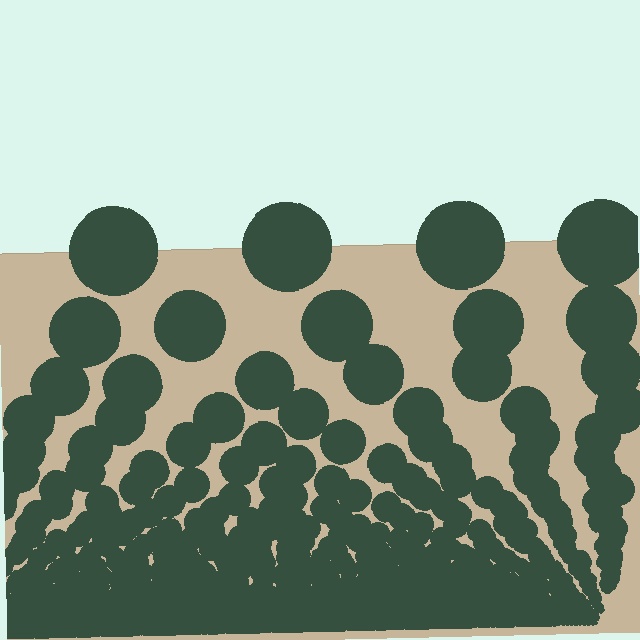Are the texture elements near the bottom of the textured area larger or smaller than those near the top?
Smaller. The gradient is inverted — elements near the bottom are smaller and denser.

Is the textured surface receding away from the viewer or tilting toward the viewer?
The surface appears to tilt toward the viewer. Texture elements get larger and sparser toward the top.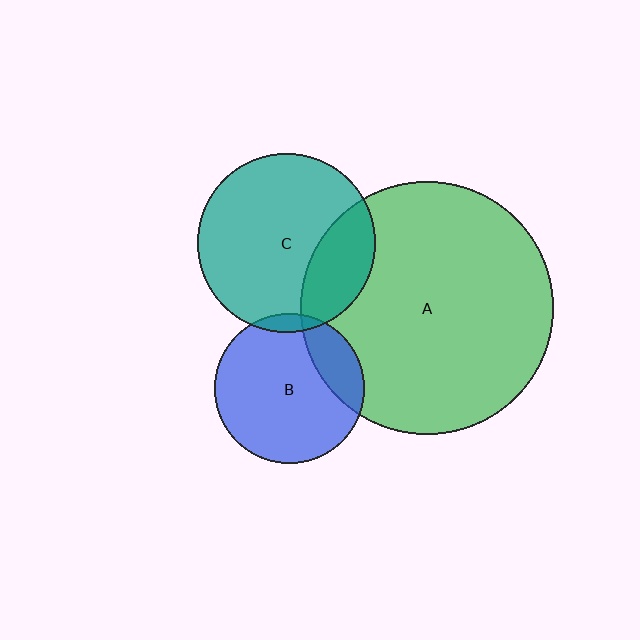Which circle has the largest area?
Circle A (green).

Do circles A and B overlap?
Yes.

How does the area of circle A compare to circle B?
Approximately 2.8 times.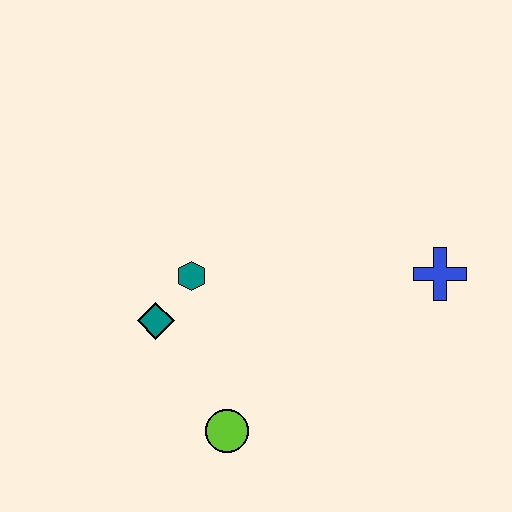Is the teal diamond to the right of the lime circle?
No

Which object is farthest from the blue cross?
The teal diamond is farthest from the blue cross.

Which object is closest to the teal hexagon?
The teal diamond is closest to the teal hexagon.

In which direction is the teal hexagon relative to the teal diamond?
The teal hexagon is above the teal diamond.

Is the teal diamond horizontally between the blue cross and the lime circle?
No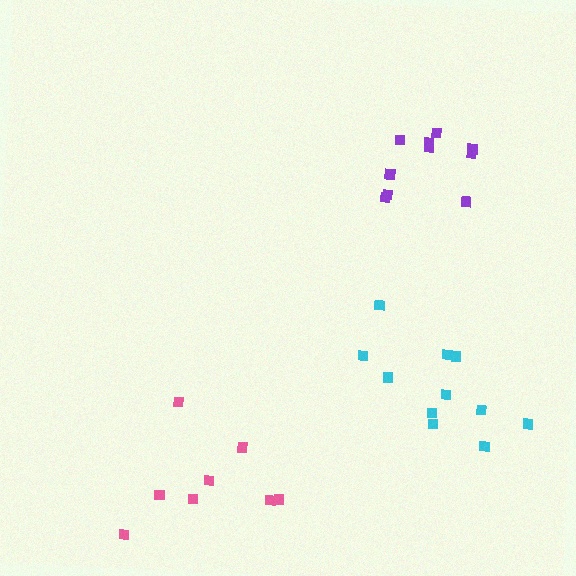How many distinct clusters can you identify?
There are 3 distinct clusters.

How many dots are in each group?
Group 1: 8 dots, Group 2: 10 dots, Group 3: 11 dots (29 total).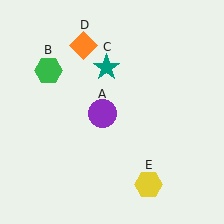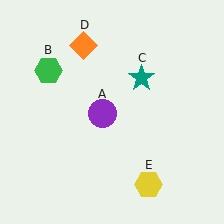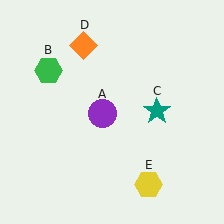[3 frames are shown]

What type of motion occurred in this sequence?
The teal star (object C) rotated clockwise around the center of the scene.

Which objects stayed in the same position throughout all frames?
Purple circle (object A) and green hexagon (object B) and orange diamond (object D) and yellow hexagon (object E) remained stationary.